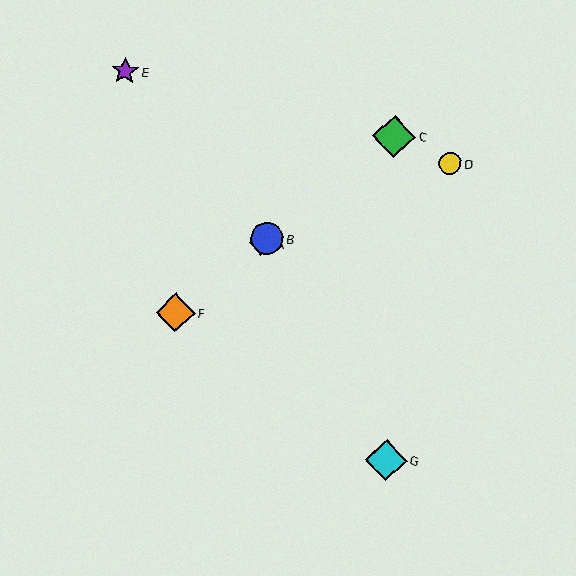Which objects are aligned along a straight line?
Objects A, B, C, F are aligned along a straight line.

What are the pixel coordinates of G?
Object G is at (386, 460).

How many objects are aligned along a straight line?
4 objects (A, B, C, F) are aligned along a straight line.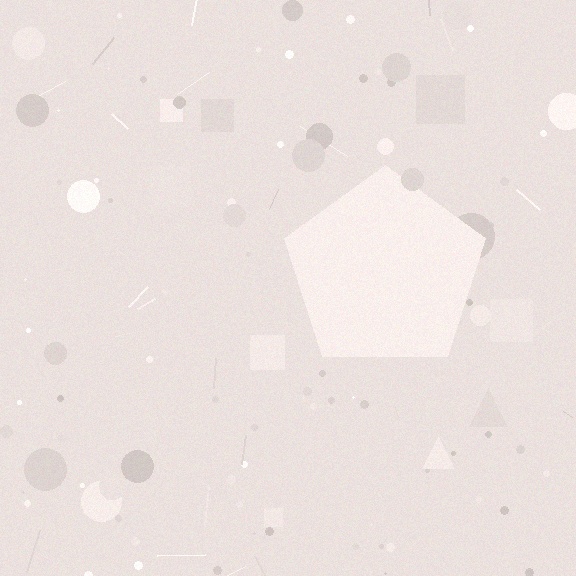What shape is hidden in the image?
A pentagon is hidden in the image.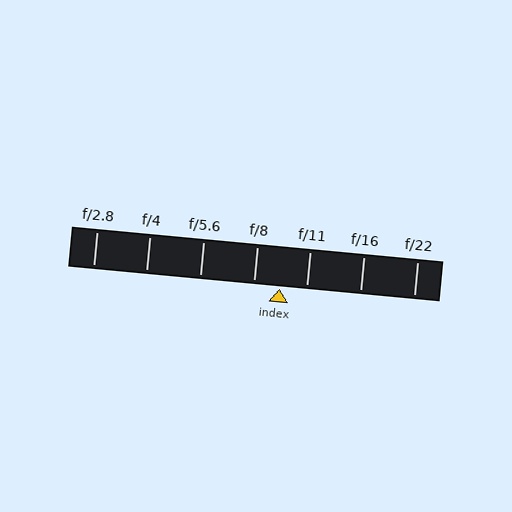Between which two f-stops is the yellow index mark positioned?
The index mark is between f/8 and f/11.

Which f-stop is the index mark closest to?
The index mark is closest to f/8.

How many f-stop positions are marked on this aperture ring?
There are 7 f-stop positions marked.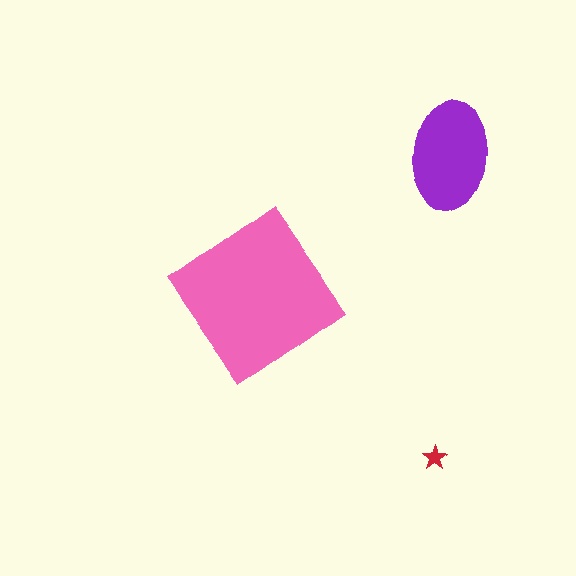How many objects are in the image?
There are 3 objects in the image.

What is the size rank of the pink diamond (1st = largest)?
1st.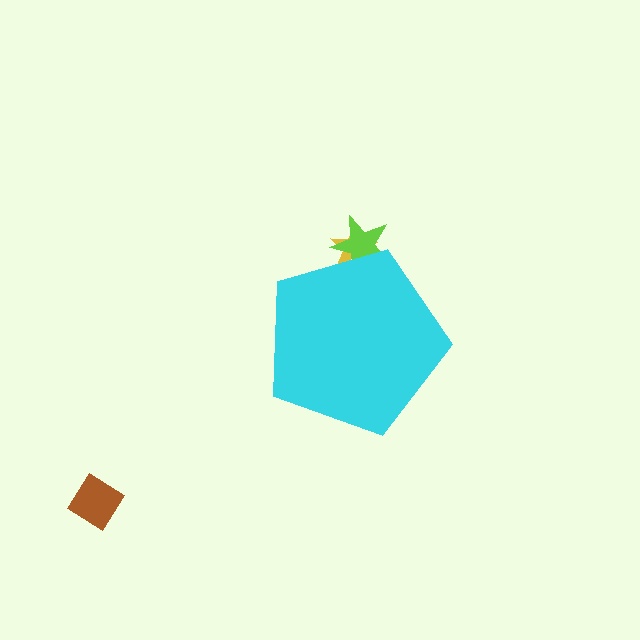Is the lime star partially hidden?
Yes, the lime star is partially hidden behind the cyan pentagon.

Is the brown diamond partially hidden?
No, the brown diamond is fully visible.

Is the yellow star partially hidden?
Yes, the yellow star is partially hidden behind the cyan pentagon.